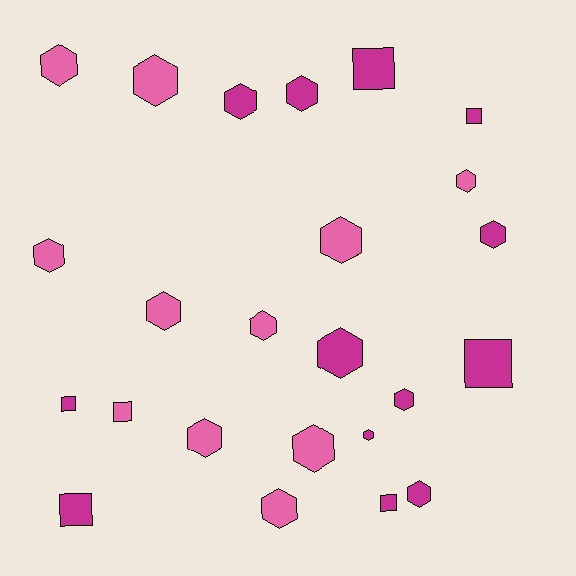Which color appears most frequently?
Magenta, with 13 objects.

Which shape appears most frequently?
Hexagon, with 17 objects.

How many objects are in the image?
There are 24 objects.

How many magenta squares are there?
There are 6 magenta squares.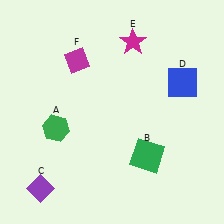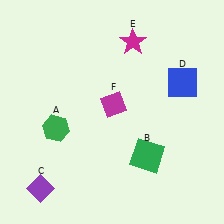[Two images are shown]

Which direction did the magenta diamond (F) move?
The magenta diamond (F) moved down.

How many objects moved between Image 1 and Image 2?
1 object moved between the two images.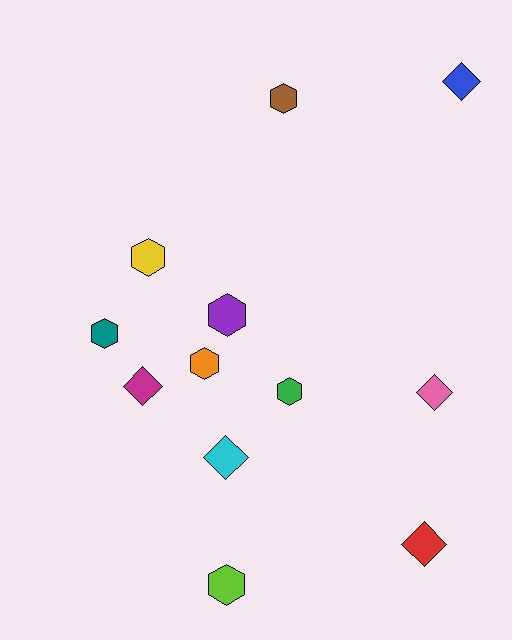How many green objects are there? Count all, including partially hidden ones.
There is 1 green object.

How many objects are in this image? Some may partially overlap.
There are 12 objects.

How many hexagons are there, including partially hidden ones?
There are 7 hexagons.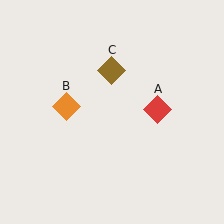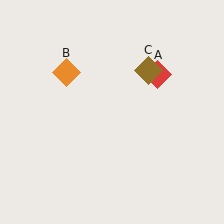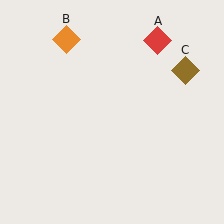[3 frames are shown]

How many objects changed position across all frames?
3 objects changed position: red diamond (object A), orange diamond (object B), brown diamond (object C).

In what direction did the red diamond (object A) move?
The red diamond (object A) moved up.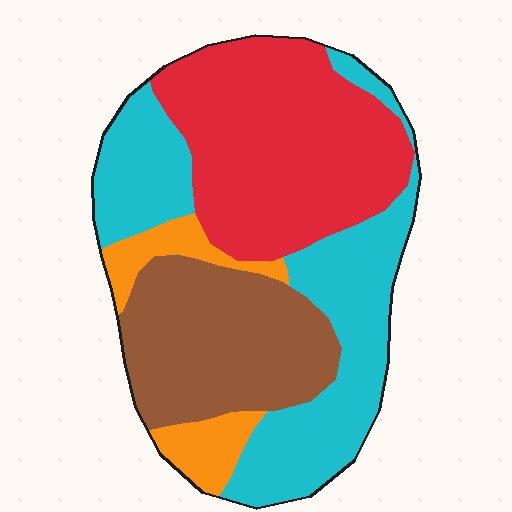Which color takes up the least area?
Orange, at roughly 10%.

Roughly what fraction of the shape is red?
Red covers around 35% of the shape.